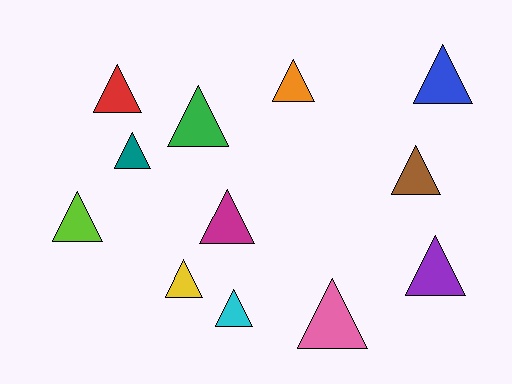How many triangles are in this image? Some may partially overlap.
There are 12 triangles.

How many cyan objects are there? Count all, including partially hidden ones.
There is 1 cyan object.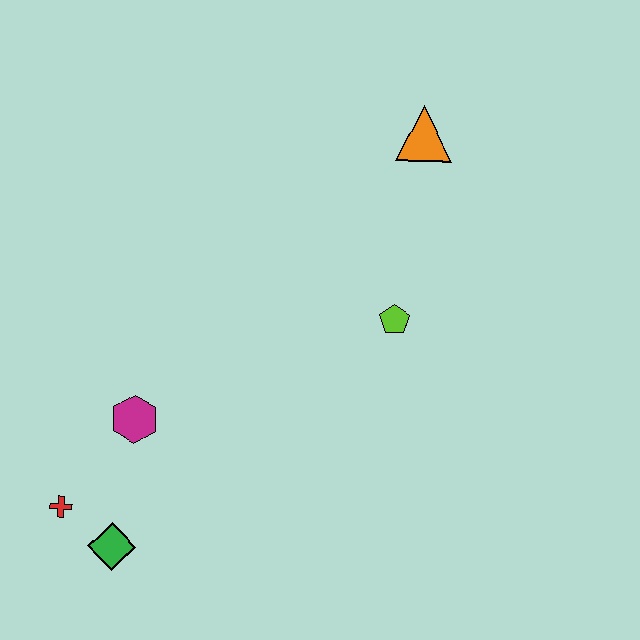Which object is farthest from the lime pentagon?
The red cross is farthest from the lime pentagon.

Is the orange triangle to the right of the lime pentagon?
Yes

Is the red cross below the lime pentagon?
Yes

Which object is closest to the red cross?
The green diamond is closest to the red cross.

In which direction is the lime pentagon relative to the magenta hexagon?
The lime pentagon is to the right of the magenta hexagon.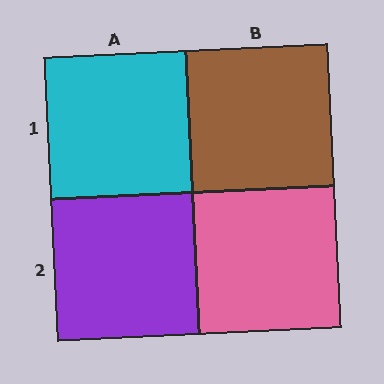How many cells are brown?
1 cell is brown.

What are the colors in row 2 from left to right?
Purple, pink.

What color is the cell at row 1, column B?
Brown.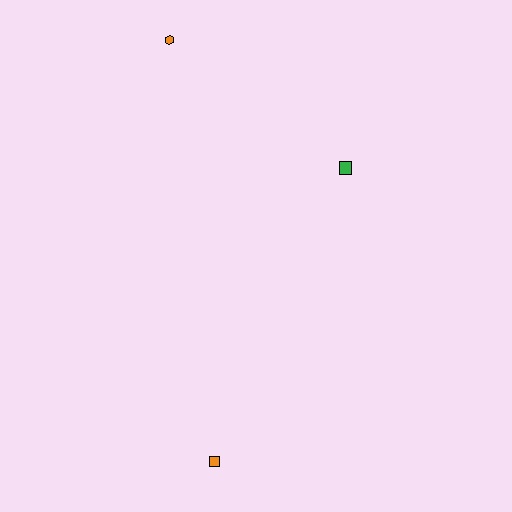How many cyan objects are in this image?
There are no cyan objects.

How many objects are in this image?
There are 3 objects.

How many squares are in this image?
There are 2 squares.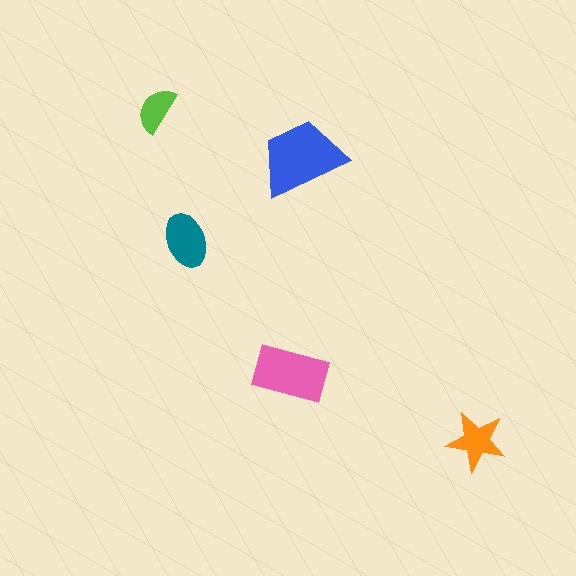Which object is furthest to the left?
The lime semicircle is leftmost.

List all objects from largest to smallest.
The blue trapezoid, the pink rectangle, the teal ellipse, the orange star, the lime semicircle.